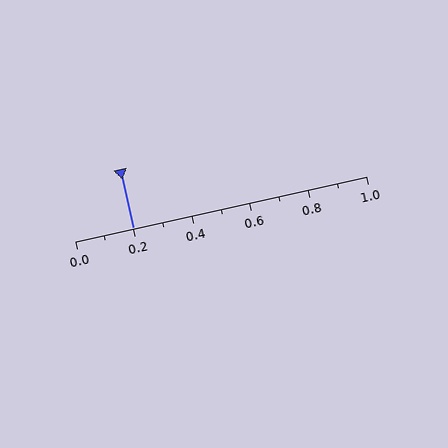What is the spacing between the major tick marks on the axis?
The major ticks are spaced 0.2 apart.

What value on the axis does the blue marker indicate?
The marker indicates approximately 0.2.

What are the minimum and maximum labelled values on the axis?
The axis runs from 0.0 to 1.0.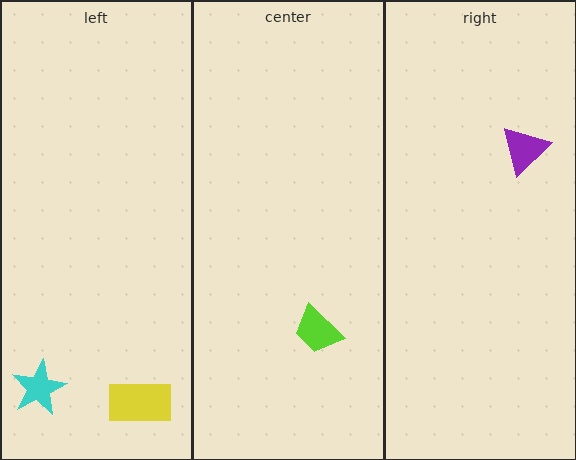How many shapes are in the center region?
1.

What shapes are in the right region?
The purple triangle.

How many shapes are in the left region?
2.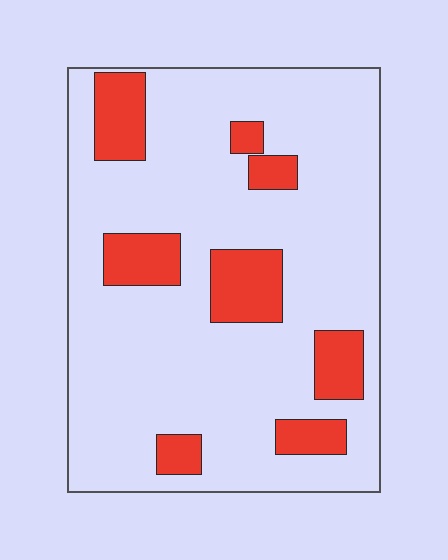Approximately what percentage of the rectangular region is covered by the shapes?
Approximately 20%.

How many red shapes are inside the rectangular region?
8.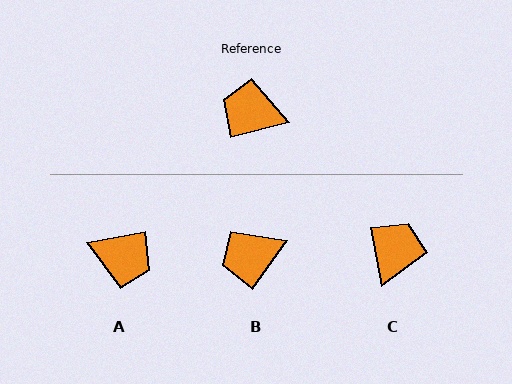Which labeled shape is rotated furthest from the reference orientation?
A, about 176 degrees away.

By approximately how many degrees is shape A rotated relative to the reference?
Approximately 176 degrees counter-clockwise.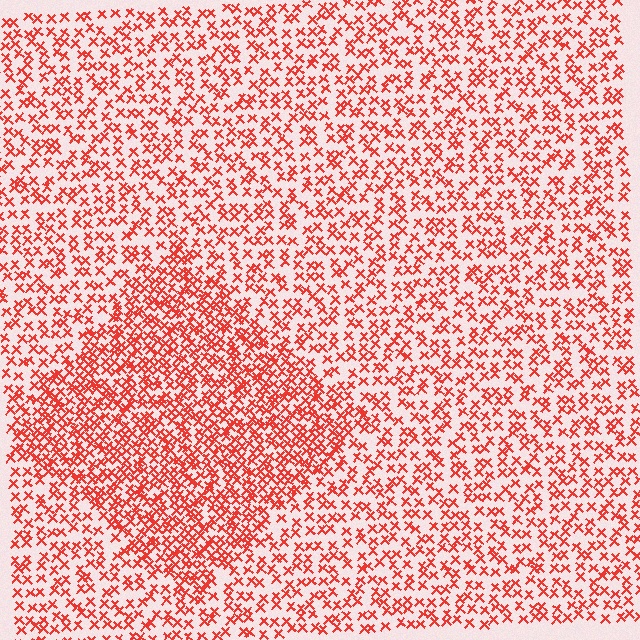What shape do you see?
I see a diamond.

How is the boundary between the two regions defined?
The boundary is defined by a change in element density (approximately 1.9x ratio). All elements are the same color, size, and shape.